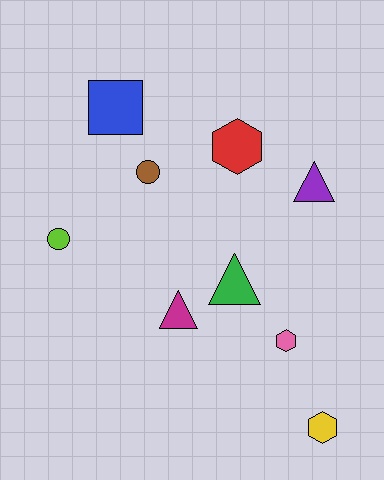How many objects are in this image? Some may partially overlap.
There are 9 objects.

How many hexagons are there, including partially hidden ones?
There are 3 hexagons.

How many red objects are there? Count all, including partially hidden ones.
There is 1 red object.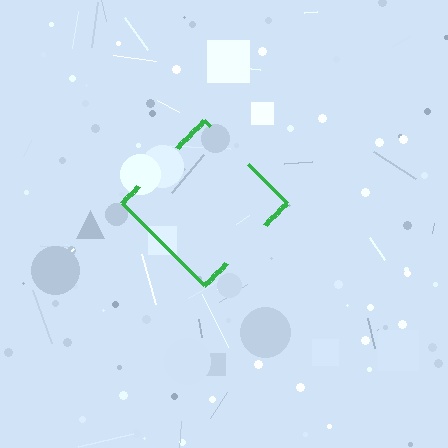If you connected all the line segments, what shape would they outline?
They would outline a diamond.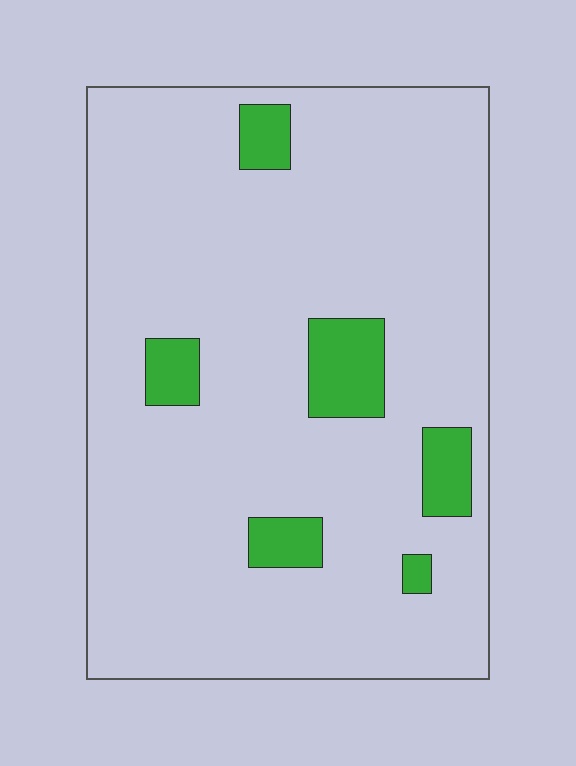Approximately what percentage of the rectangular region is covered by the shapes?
Approximately 10%.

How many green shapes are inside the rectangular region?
6.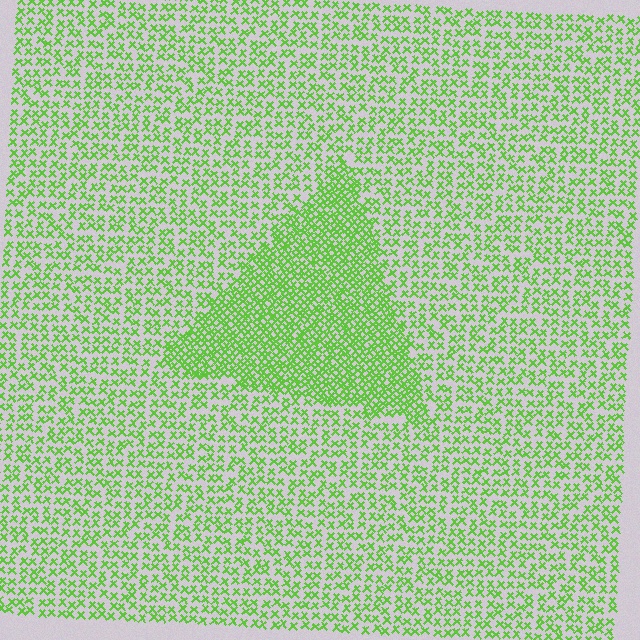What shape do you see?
I see a triangle.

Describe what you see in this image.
The image contains small lime elements arranged at two different densities. A triangle-shaped region is visible where the elements are more densely packed than the surrounding area.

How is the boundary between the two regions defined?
The boundary is defined by a change in element density (approximately 2.0x ratio). All elements are the same color, size, and shape.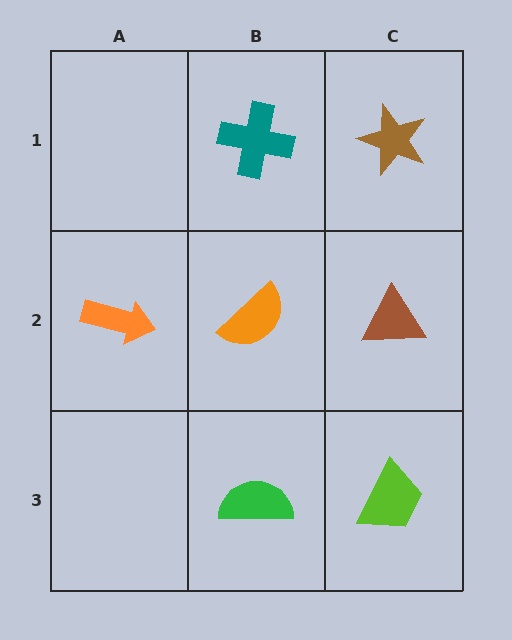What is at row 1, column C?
A brown star.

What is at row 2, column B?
An orange semicircle.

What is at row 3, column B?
A green semicircle.